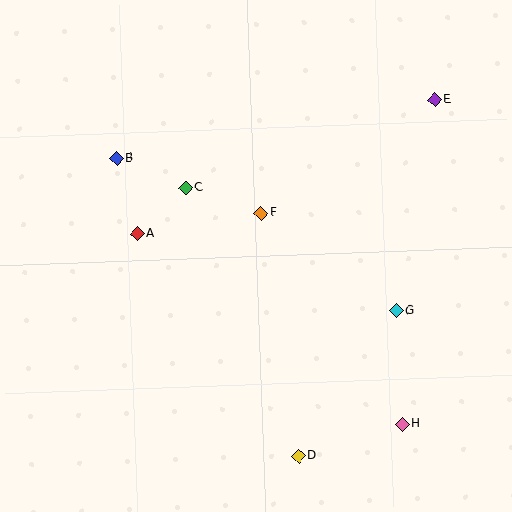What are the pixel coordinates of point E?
Point E is at (435, 100).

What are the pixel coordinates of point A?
Point A is at (137, 234).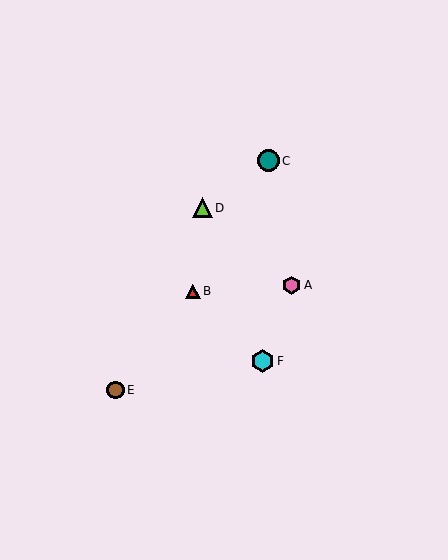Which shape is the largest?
The cyan hexagon (labeled F) is the largest.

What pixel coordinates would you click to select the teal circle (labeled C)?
Click at (268, 161) to select the teal circle C.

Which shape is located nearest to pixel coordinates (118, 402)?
The brown circle (labeled E) at (116, 390) is nearest to that location.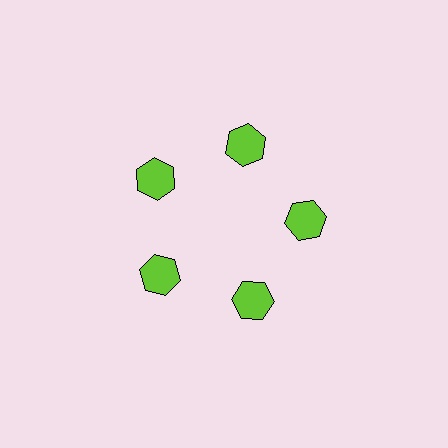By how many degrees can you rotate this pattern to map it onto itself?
The pattern maps onto itself every 72 degrees of rotation.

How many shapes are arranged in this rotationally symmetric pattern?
There are 5 shapes, arranged in 5 groups of 1.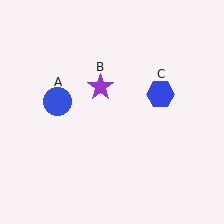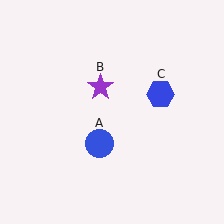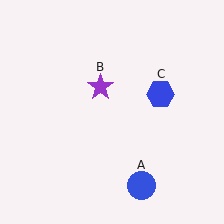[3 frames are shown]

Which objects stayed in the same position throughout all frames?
Purple star (object B) and blue hexagon (object C) remained stationary.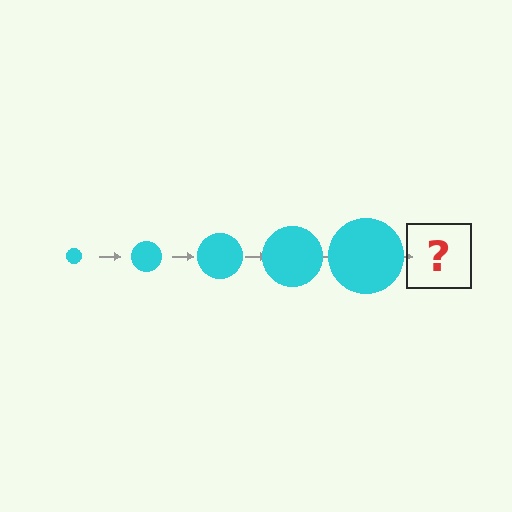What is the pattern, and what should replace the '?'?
The pattern is that the circle gets progressively larger each step. The '?' should be a cyan circle, larger than the previous one.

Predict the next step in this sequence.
The next step is a cyan circle, larger than the previous one.